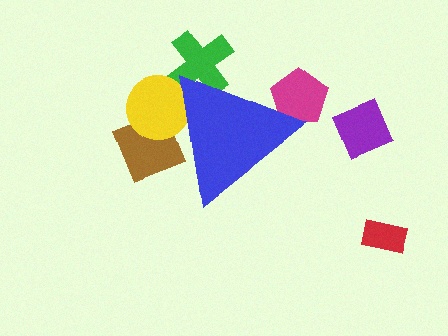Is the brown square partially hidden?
Yes, the brown square is partially hidden behind the blue triangle.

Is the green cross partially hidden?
Yes, the green cross is partially hidden behind the blue triangle.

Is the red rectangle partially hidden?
No, the red rectangle is fully visible.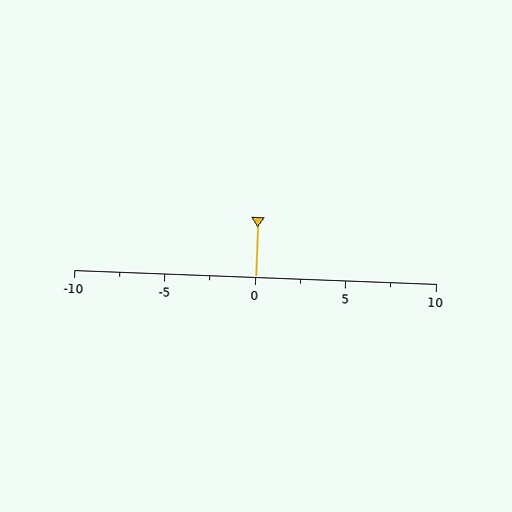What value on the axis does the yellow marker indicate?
The marker indicates approximately 0.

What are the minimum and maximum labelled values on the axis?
The axis runs from -10 to 10.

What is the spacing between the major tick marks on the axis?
The major ticks are spaced 5 apart.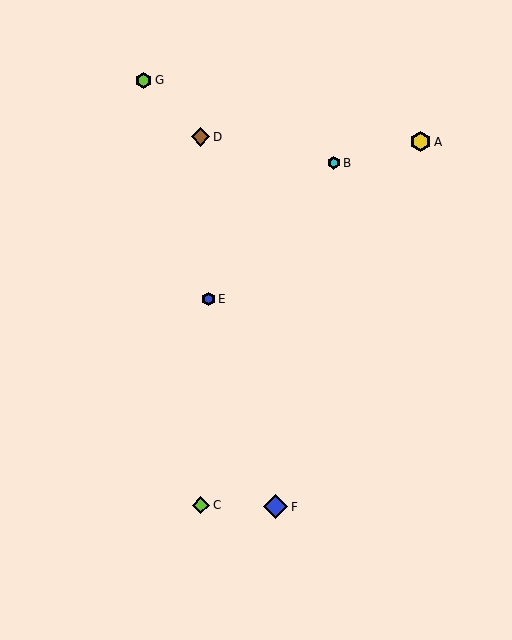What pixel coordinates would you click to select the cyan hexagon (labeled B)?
Click at (334, 163) to select the cyan hexagon B.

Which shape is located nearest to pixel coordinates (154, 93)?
The lime hexagon (labeled G) at (144, 80) is nearest to that location.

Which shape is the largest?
The blue diamond (labeled F) is the largest.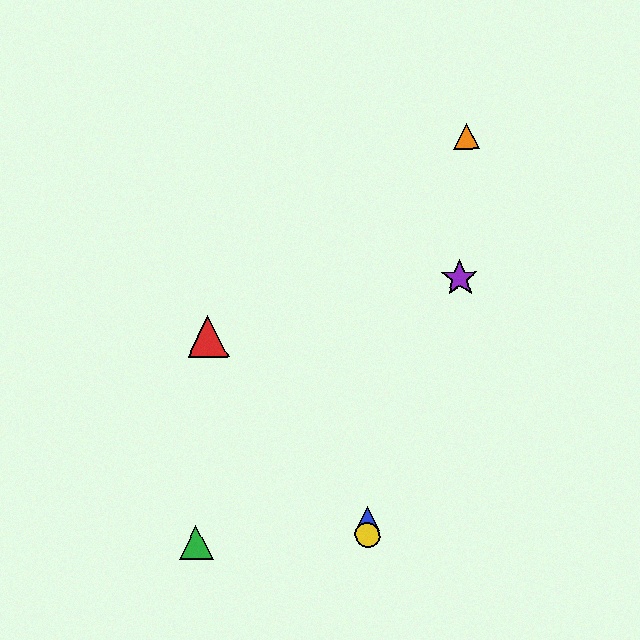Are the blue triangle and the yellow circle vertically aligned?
Yes, both are at x≈367.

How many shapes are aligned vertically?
2 shapes (the blue triangle, the yellow circle) are aligned vertically.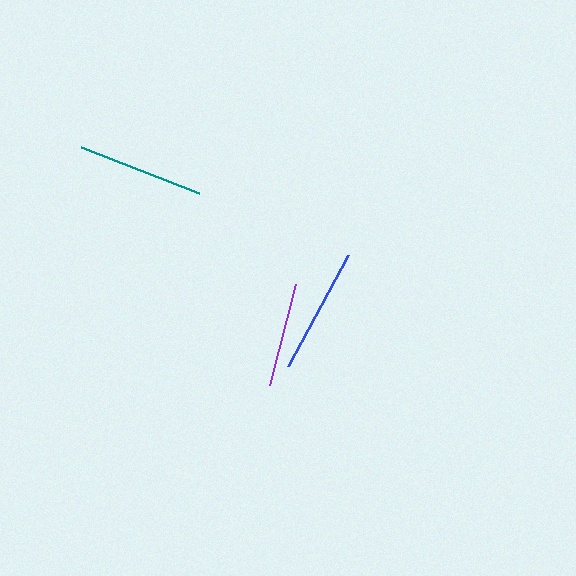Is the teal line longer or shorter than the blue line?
The teal line is longer than the blue line.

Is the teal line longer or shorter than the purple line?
The teal line is longer than the purple line.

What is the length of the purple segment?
The purple segment is approximately 104 pixels long.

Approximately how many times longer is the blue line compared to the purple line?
The blue line is approximately 1.2 times the length of the purple line.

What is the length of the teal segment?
The teal segment is approximately 127 pixels long.